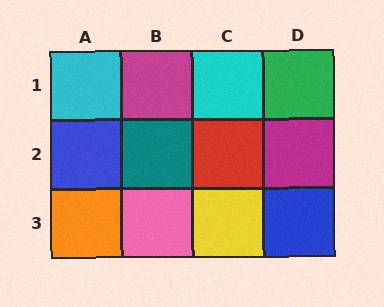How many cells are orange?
1 cell is orange.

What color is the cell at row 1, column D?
Green.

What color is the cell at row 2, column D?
Magenta.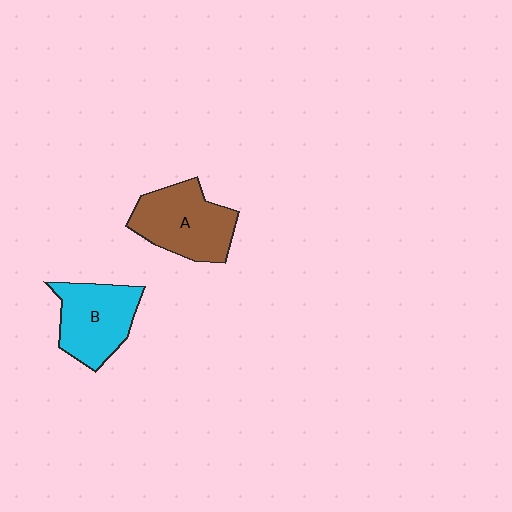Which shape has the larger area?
Shape A (brown).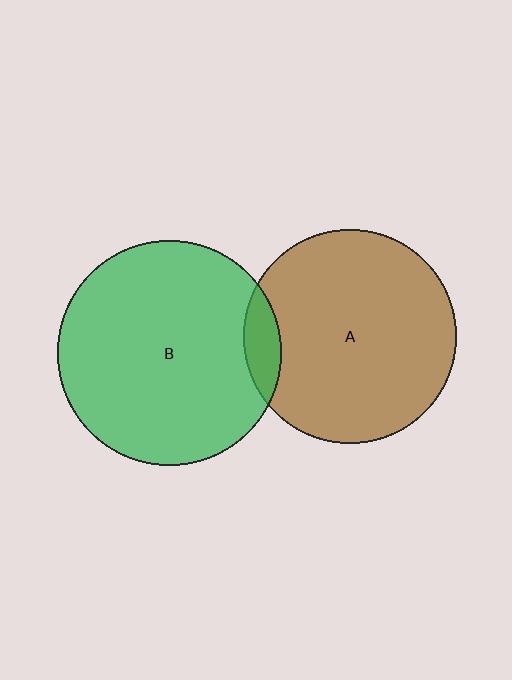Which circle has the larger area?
Circle B (green).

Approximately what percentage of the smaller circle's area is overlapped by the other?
Approximately 10%.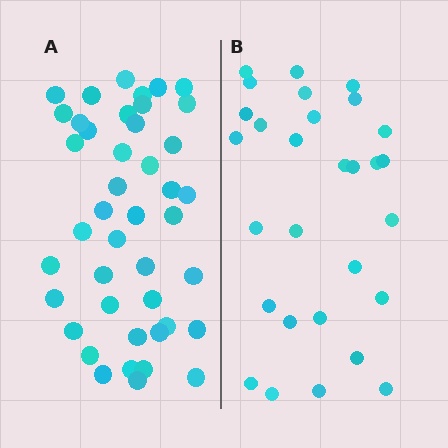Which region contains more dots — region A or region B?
Region A (the left region) has more dots.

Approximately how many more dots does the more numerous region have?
Region A has approximately 15 more dots than region B.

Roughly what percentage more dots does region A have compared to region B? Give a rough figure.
About 50% more.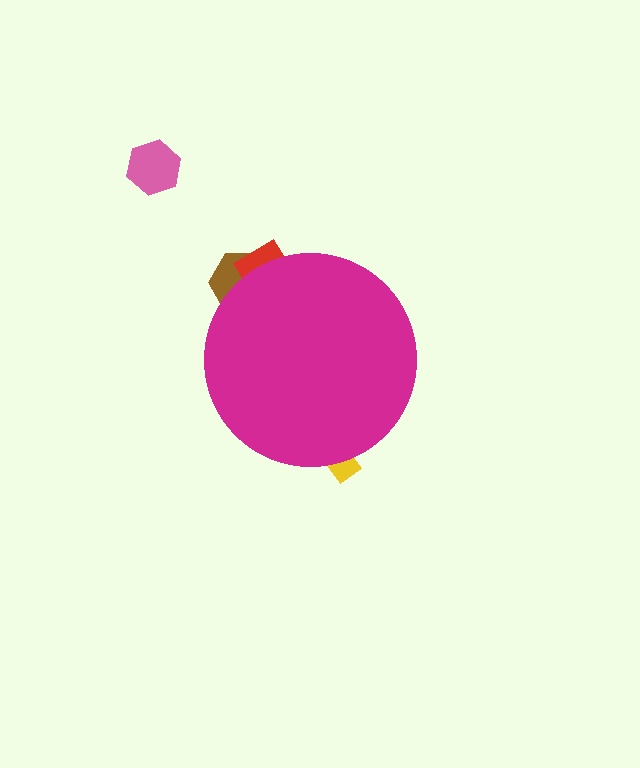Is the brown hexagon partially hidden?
Yes, the brown hexagon is partially hidden behind the magenta circle.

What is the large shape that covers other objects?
A magenta circle.